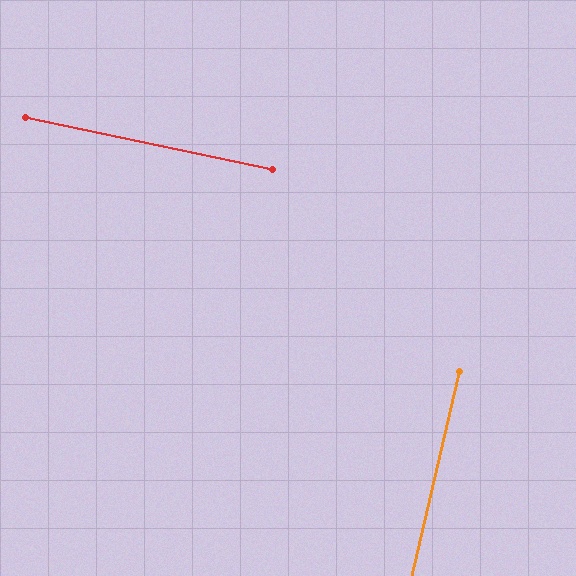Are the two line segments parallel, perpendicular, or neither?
Perpendicular — they meet at approximately 89°.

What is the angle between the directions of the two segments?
Approximately 89 degrees.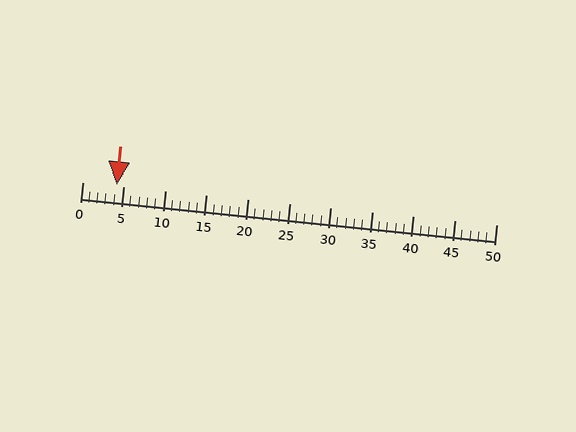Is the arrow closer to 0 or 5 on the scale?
The arrow is closer to 5.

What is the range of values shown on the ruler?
The ruler shows values from 0 to 50.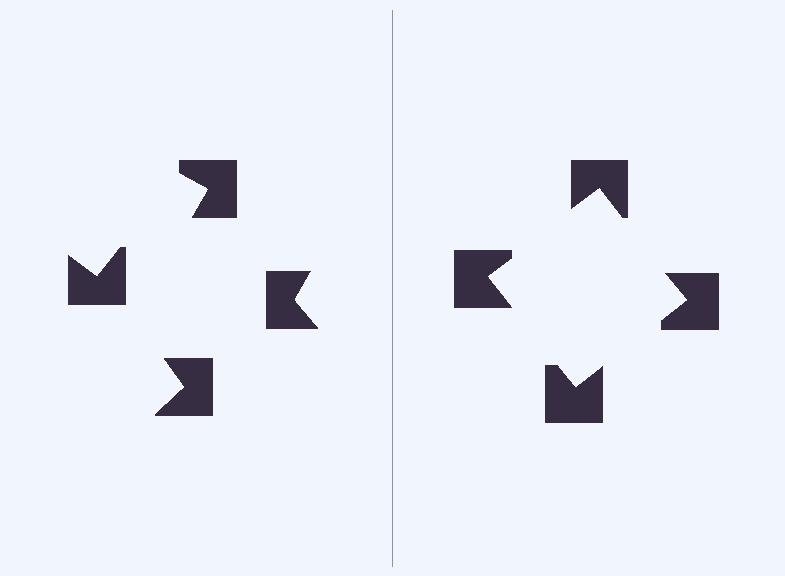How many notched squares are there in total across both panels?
8 — 4 on each side.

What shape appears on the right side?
An illusory square.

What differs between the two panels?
The notched squares are positioned identically on both sides; only the wedge orientations differ. On the right they align to a square; on the left they are misaligned.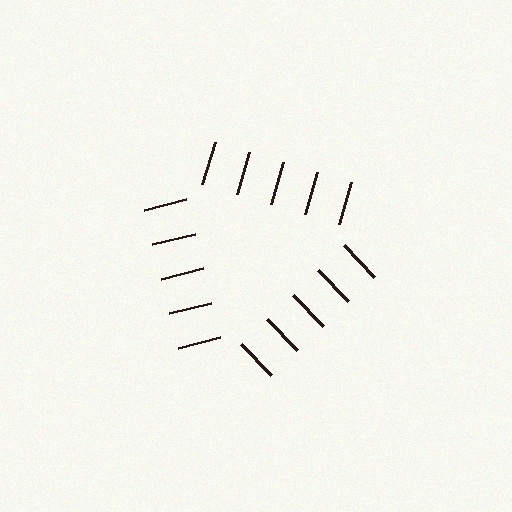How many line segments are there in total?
15 — 5 along each of the 3 edges.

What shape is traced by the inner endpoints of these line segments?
An illusory triangle — the line segments terminate on its edges but no continuous stroke is drawn.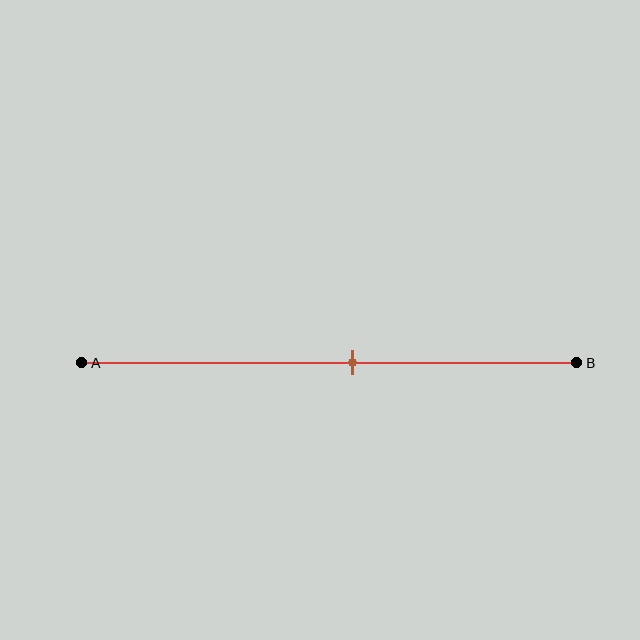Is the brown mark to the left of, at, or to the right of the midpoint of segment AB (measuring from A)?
The brown mark is to the right of the midpoint of segment AB.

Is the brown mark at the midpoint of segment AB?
No, the mark is at about 55% from A, not at the 50% midpoint.